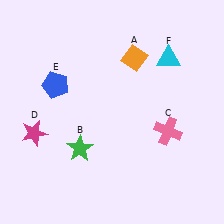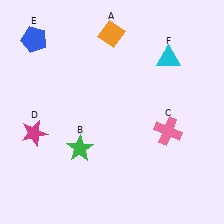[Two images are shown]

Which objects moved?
The objects that moved are: the orange diamond (A), the blue pentagon (E).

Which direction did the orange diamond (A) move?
The orange diamond (A) moved up.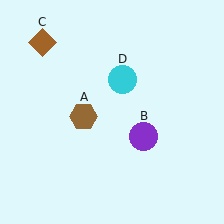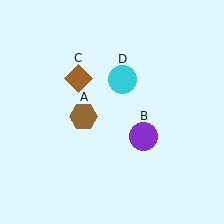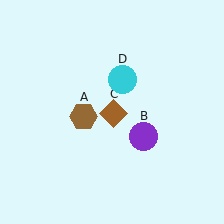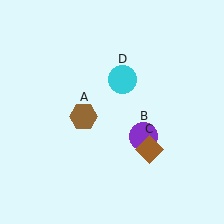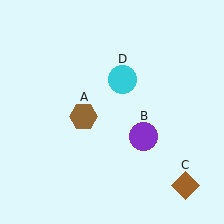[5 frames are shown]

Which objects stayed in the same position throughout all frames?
Brown hexagon (object A) and purple circle (object B) and cyan circle (object D) remained stationary.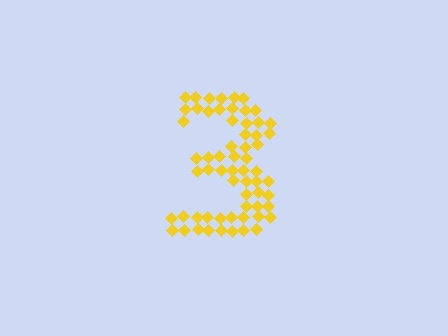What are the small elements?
The small elements are diamonds.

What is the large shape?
The large shape is the digit 3.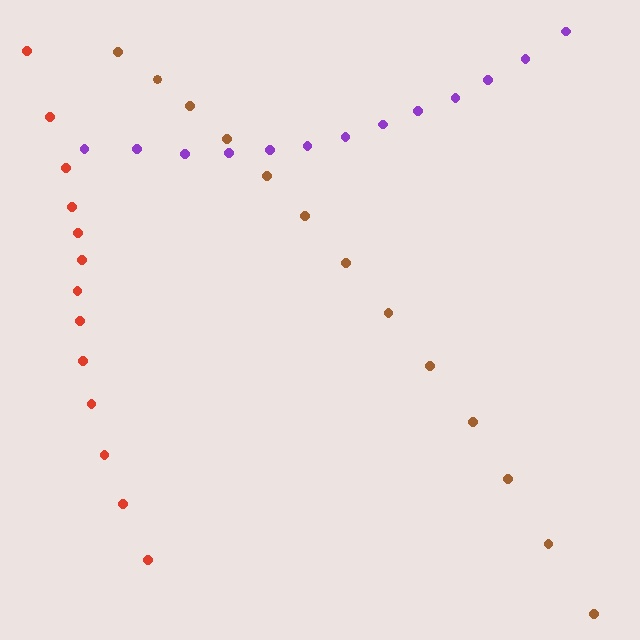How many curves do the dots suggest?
There are 3 distinct paths.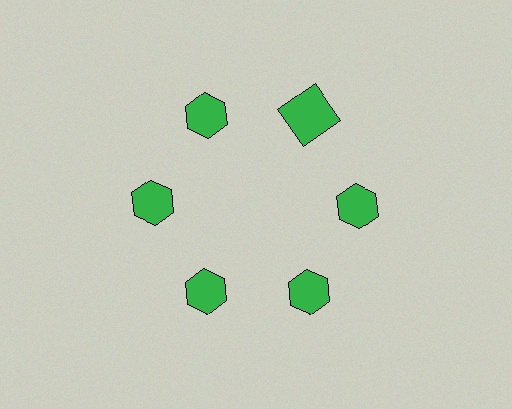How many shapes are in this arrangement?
There are 6 shapes arranged in a ring pattern.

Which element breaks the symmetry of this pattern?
The green square at roughly the 1 o'clock position breaks the symmetry. All other shapes are green hexagons.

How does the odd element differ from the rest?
It has a different shape: square instead of hexagon.